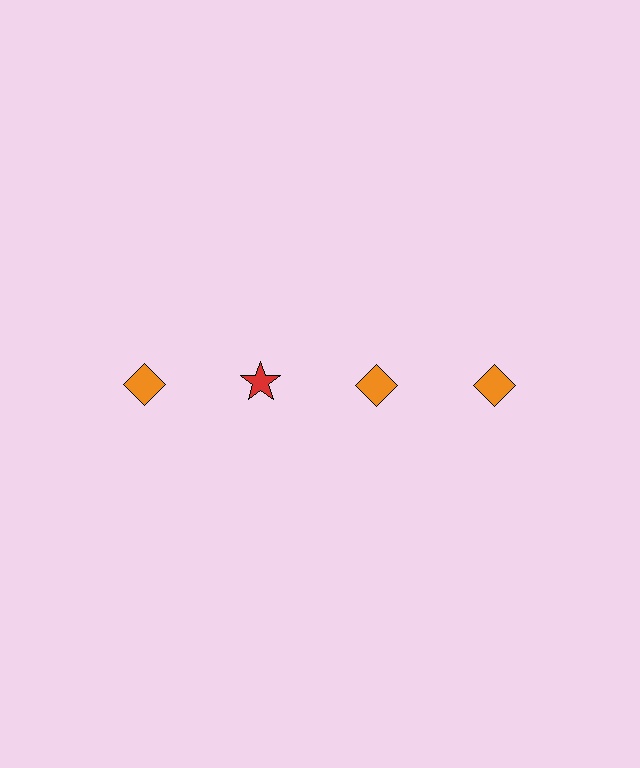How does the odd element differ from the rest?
It differs in both color (red instead of orange) and shape (star instead of diamond).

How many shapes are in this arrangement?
There are 4 shapes arranged in a grid pattern.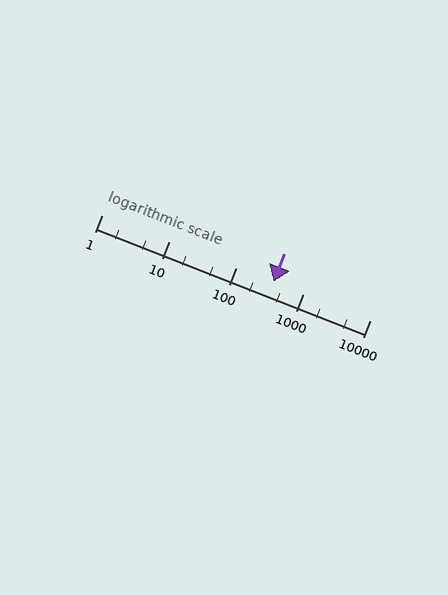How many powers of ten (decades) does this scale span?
The scale spans 4 decades, from 1 to 10000.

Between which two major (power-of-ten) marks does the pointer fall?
The pointer is between 100 and 1000.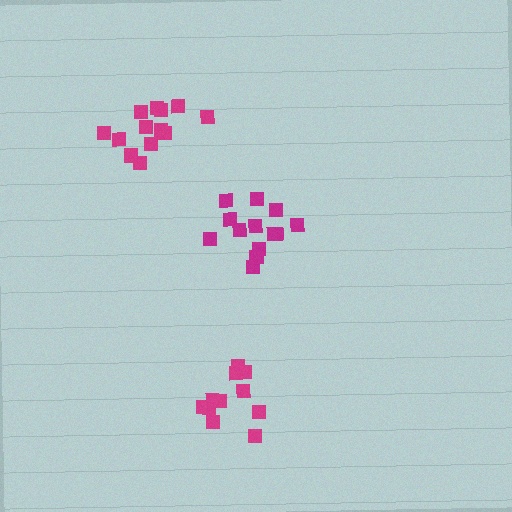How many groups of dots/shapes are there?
There are 3 groups.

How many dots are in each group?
Group 1: 13 dots, Group 2: 11 dots, Group 3: 13 dots (37 total).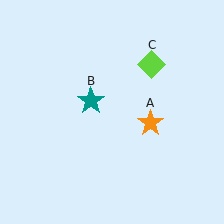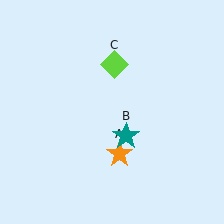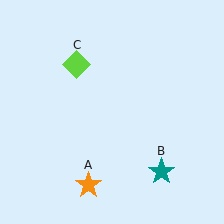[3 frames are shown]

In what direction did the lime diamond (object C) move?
The lime diamond (object C) moved left.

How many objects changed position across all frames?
3 objects changed position: orange star (object A), teal star (object B), lime diamond (object C).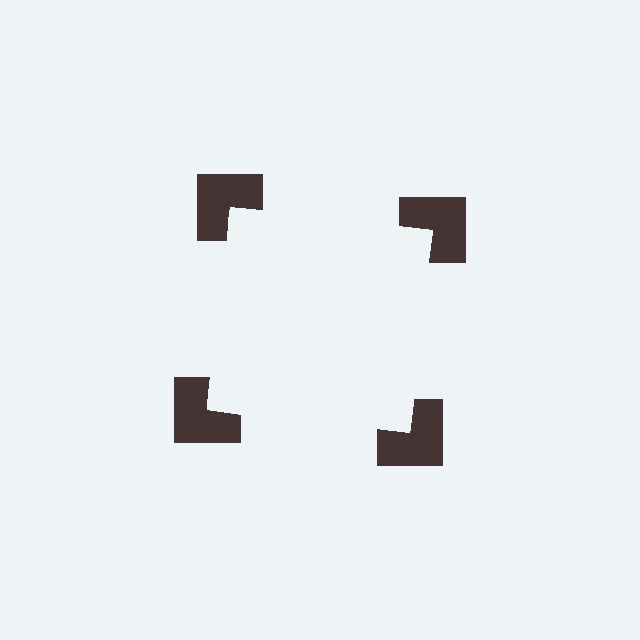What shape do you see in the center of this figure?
An illusory square — its edges are inferred from the aligned wedge cuts in the notched squares, not physically drawn.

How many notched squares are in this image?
There are 4 — one at each vertex of the illusory square.